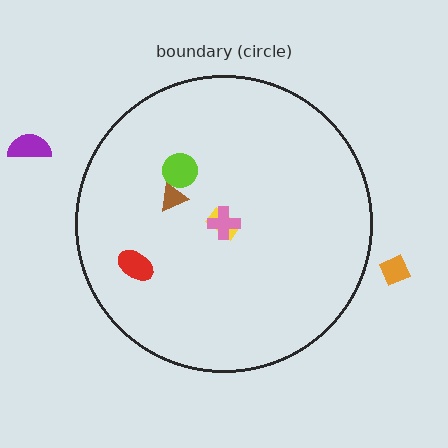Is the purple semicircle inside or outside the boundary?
Outside.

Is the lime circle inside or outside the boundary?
Inside.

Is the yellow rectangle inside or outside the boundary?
Inside.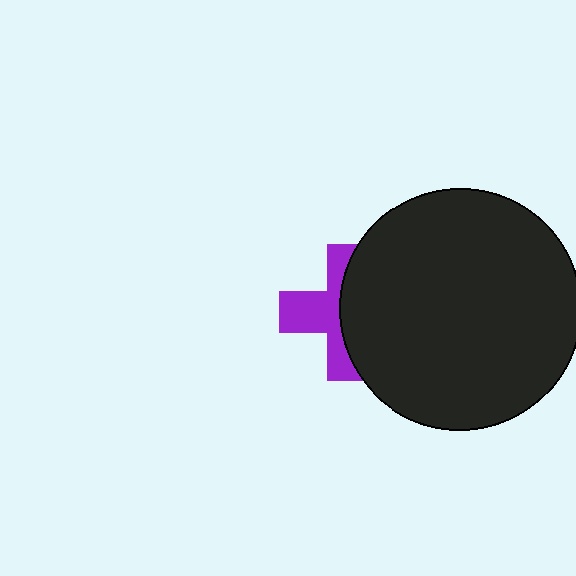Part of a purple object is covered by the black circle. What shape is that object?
It is a cross.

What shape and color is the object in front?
The object in front is a black circle.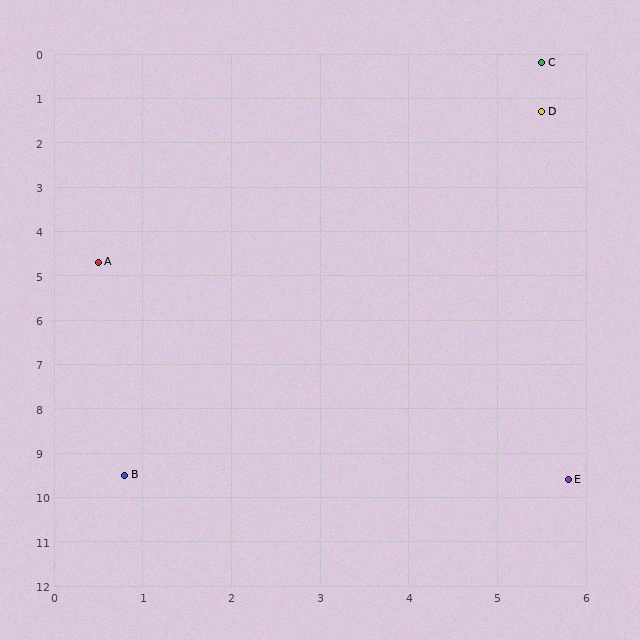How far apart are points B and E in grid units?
Points B and E are about 5.0 grid units apart.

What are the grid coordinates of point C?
Point C is at approximately (5.5, 0.2).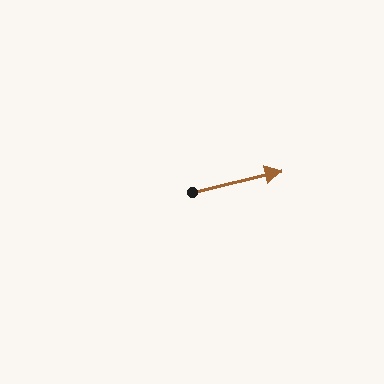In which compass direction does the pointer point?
East.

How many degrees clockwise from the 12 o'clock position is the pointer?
Approximately 77 degrees.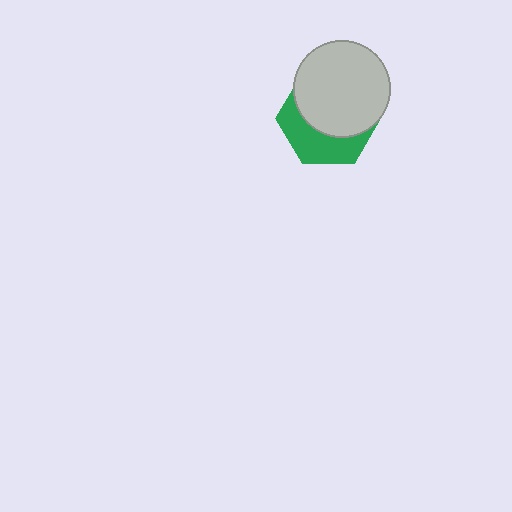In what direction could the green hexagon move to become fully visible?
The green hexagon could move down. That would shift it out from behind the light gray circle entirely.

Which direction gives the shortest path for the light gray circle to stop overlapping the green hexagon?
Moving up gives the shortest separation.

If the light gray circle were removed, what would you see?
You would see the complete green hexagon.